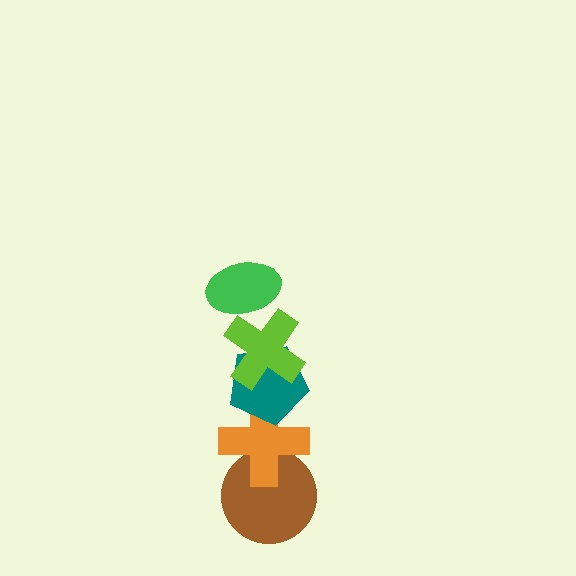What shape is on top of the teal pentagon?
The lime cross is on top of the teal pentagon.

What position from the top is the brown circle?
The brown circle is 5th from the top.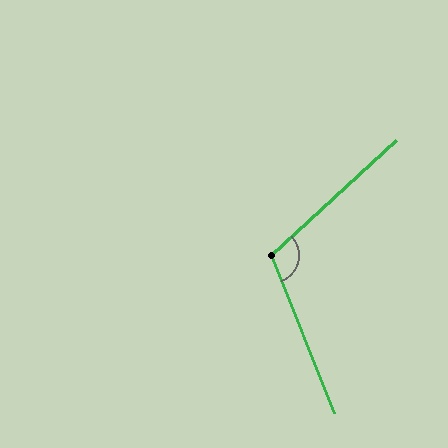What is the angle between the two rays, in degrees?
Approximately 111 degrees.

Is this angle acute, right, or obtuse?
It is obtuse.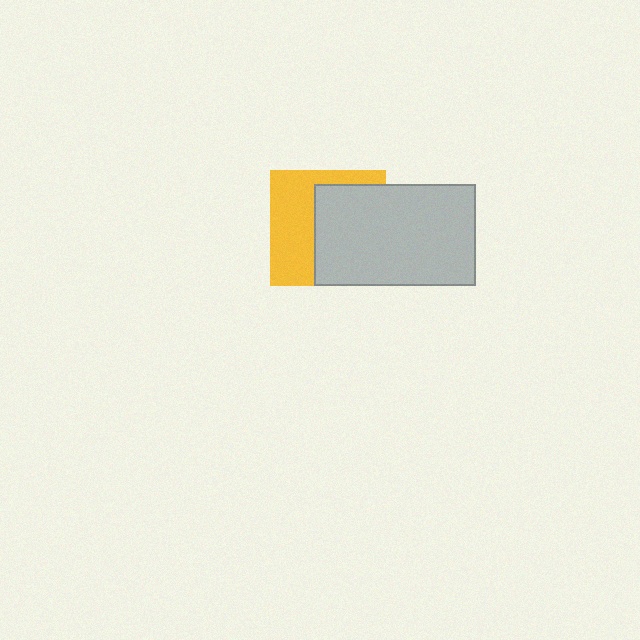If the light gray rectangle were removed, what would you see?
You would see the complete yellow square.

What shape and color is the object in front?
The object in front is a light gray rectangle.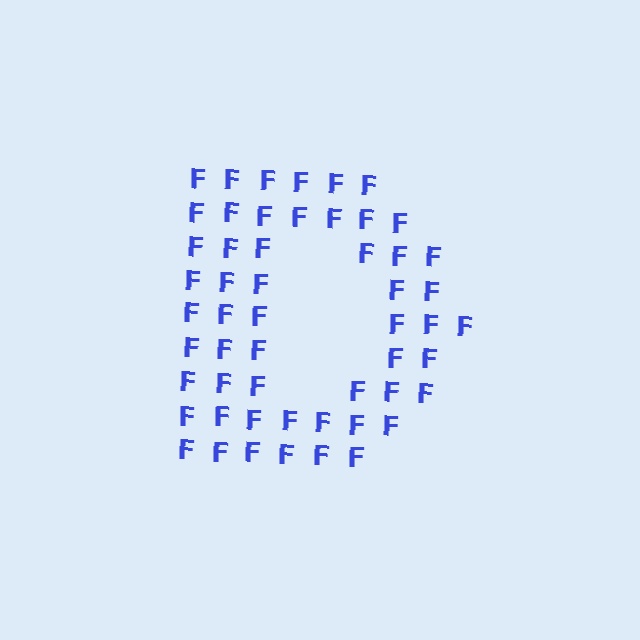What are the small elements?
The small elements are letter F's.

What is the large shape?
The large shape is the letter D.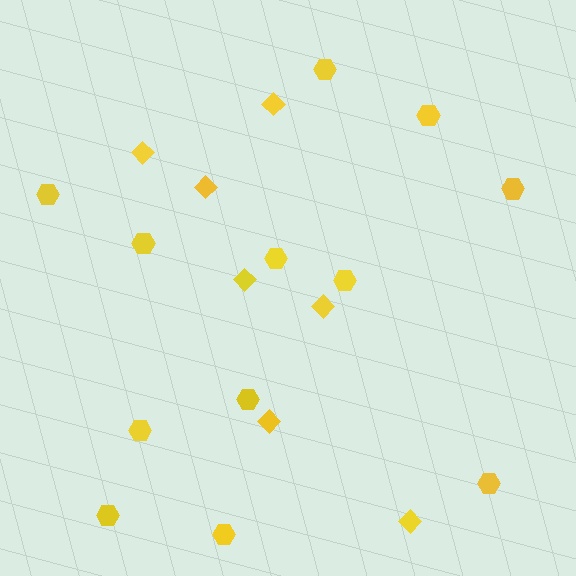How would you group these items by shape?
There are 2 groups: one group of diamonds (7) and one group of hexagons (12).